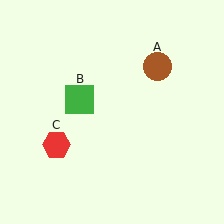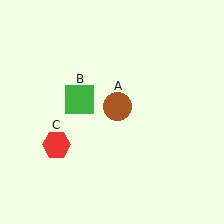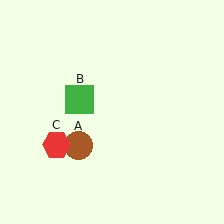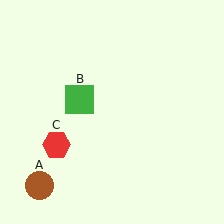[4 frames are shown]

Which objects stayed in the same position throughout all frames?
Green square (object B) and red hexagon (object C) remained stationary.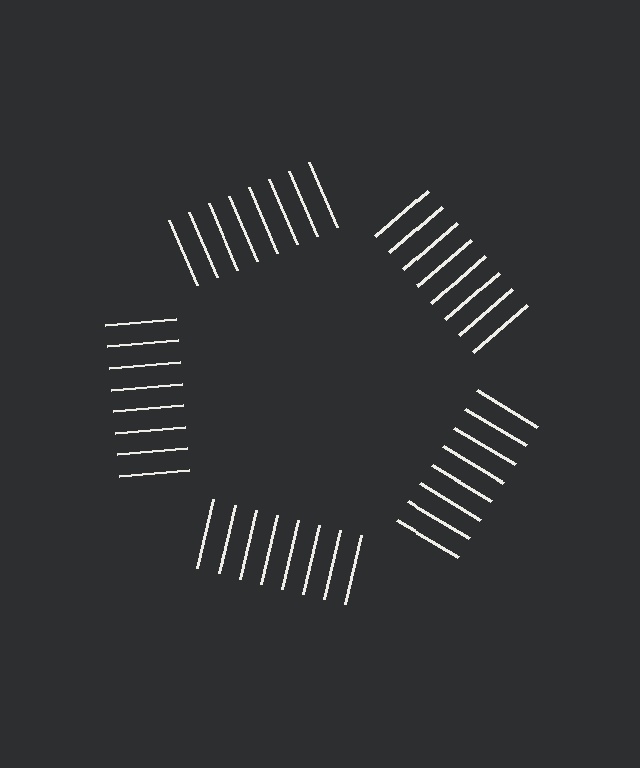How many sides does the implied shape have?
5 sides — the line-ends trace a pentagon.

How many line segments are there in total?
40 — 8 along each of the 5 edges.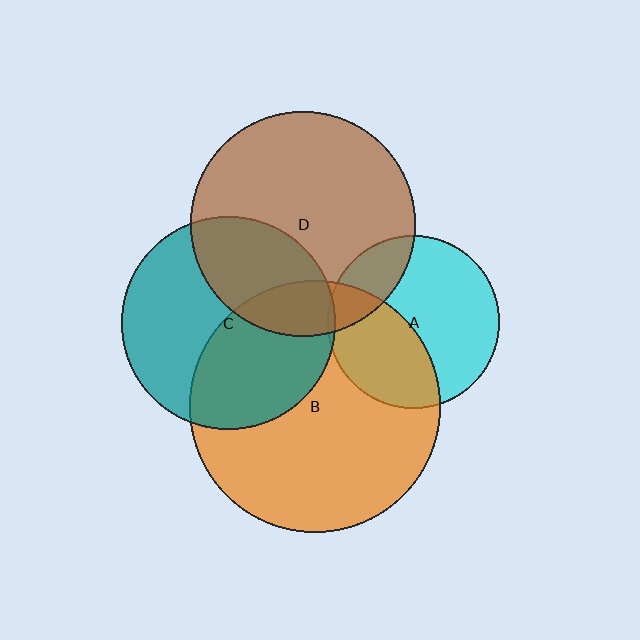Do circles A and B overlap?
Yes.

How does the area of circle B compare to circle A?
Approximately 2.1 times.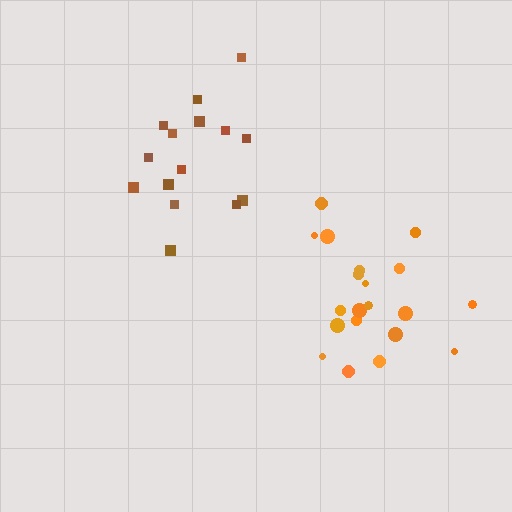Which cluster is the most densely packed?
Orange.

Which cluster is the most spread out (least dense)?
Brown.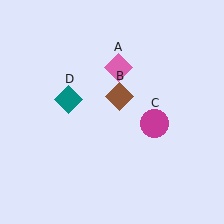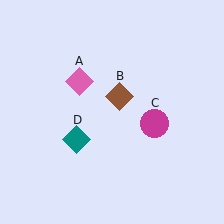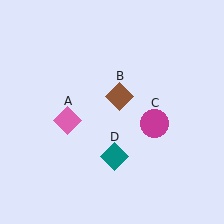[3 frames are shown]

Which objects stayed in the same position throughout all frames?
Brown diamond (object B) and magenta circle (object C) remained stationary.